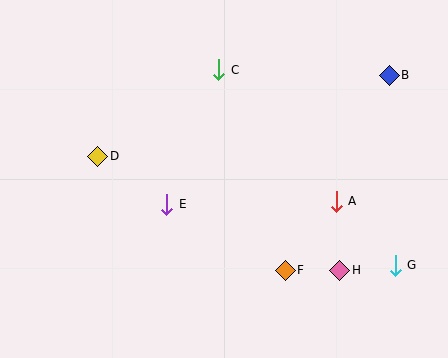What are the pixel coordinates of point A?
Point A is at (336, 201).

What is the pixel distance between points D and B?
The distance between D and B is 302 pixels.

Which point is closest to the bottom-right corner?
Point G is closest to the bottom-right corner.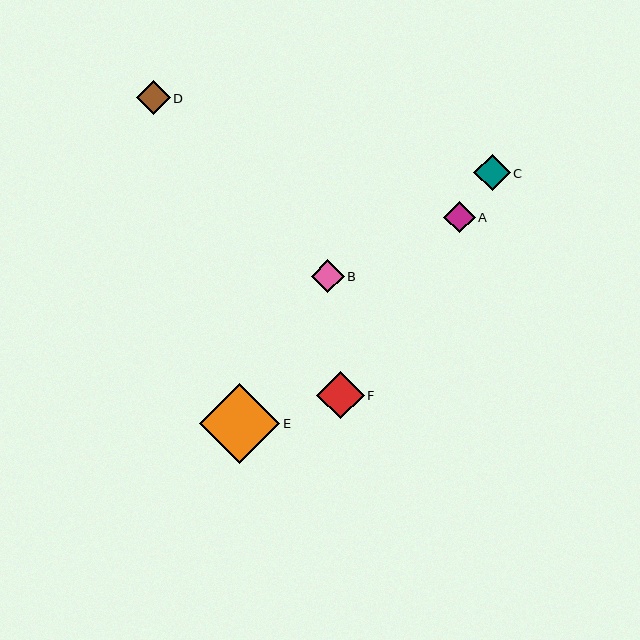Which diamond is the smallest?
Diamond A is the smallest with a size of approximately 31 pixels.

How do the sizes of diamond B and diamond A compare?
Diamond B and diamond A are approximately the same size.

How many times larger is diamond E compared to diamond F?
Diamond E is approximately 1.7 times the size of diamond F.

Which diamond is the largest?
Diamond E is the largest with a size of approximately 80 pixels.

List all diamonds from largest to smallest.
From largest to smallest: E, F, C, D, B, A.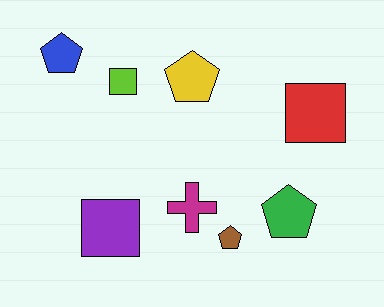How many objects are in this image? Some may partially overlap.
There are 8 objects.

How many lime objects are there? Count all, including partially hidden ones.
There is 1 lime object.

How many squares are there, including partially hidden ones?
There are 3 squares.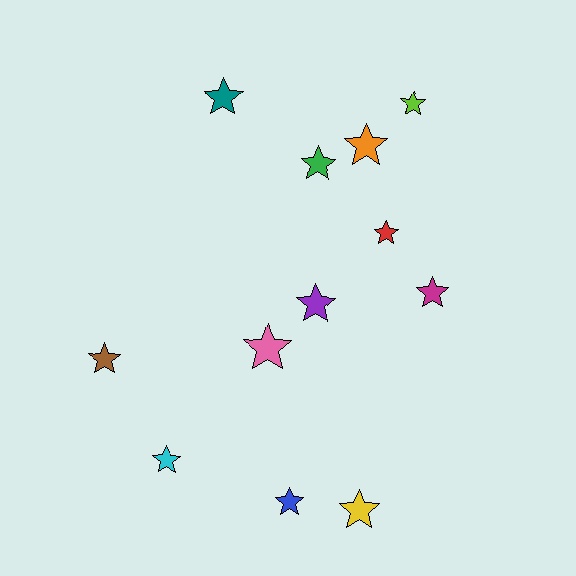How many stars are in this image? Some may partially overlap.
There are 12 stars.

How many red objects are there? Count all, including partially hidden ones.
There is 1 red object.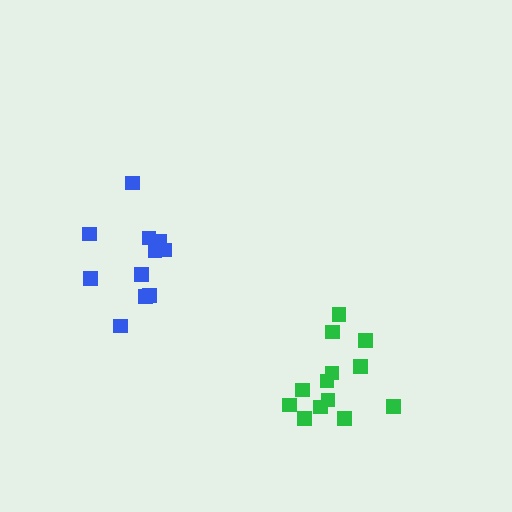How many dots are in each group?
Group 1: 13 dots, Group 2: 11 dots (24 total).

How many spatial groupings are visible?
There are 2 spatial groupings.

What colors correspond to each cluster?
The clusters are colored: green, blue.